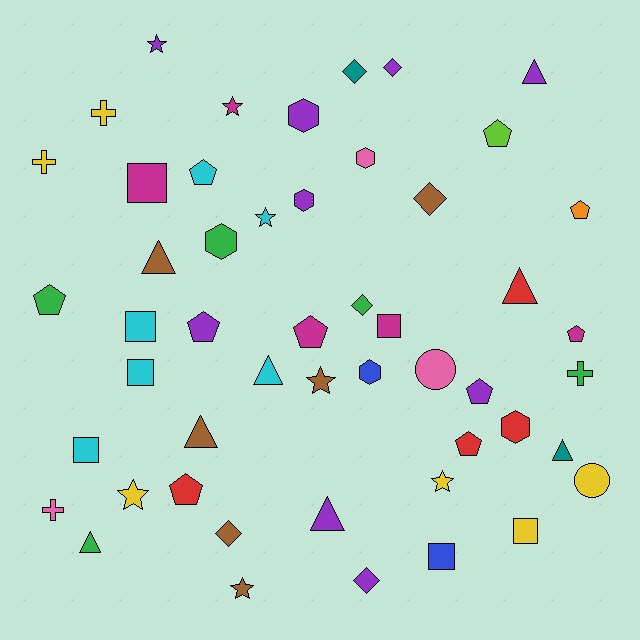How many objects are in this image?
There are 50 objects.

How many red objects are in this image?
There are 4 red objects.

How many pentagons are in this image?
There are 10 pentagons.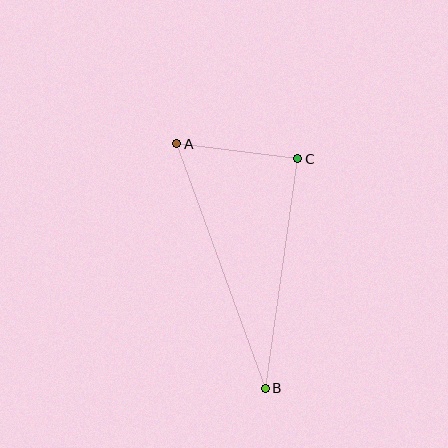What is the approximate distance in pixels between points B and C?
The distance between B and C is approximately 232 pixels.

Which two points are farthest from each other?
Points A and B are farthest from each other.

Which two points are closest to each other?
Points A and C are closest to each other.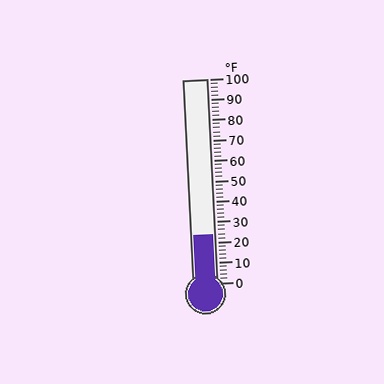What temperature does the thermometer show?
The thermometer shows approximately 24°F.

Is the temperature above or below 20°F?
The temperature is above 20°F.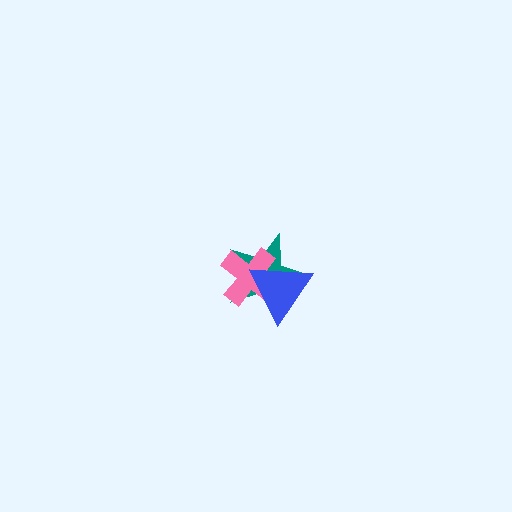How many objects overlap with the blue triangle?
2 objects overlap with the blue triangle.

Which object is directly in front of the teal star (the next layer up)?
The pink cross is directly in front of the teal star.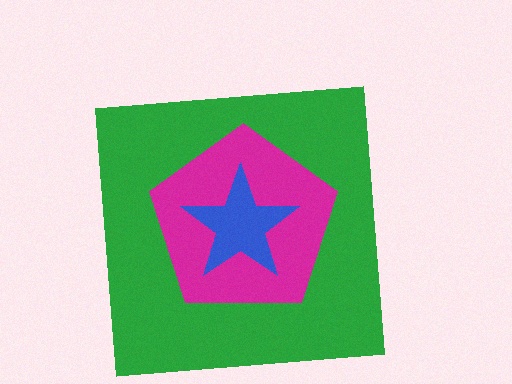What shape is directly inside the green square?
The magenta pentagon.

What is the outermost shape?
The green square.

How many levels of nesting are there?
3.